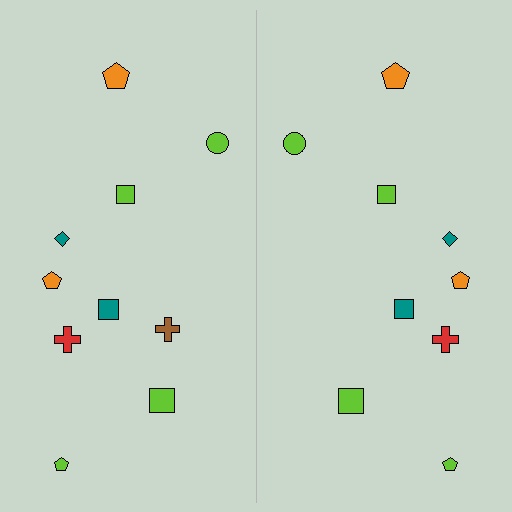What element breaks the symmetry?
A brown cross is missing from the right side.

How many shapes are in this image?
There are 19 shapes in this image.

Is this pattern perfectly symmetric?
No, the pattern is not perfectly symmetric. A brown cross is missing from the right side.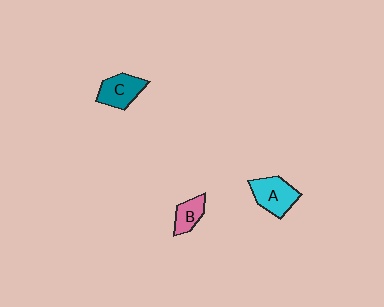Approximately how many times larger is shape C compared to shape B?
Approximately 1.4 times.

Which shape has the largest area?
Shape A (cyan).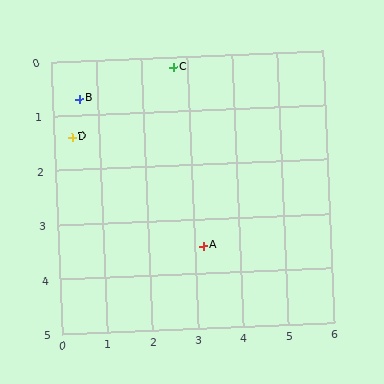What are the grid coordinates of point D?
Point D is at approximately (0.4, 1.4).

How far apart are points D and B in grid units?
Points D and B are about 0.7 grid units apart.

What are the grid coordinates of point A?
Point A is at approximately (3.2, 3.5).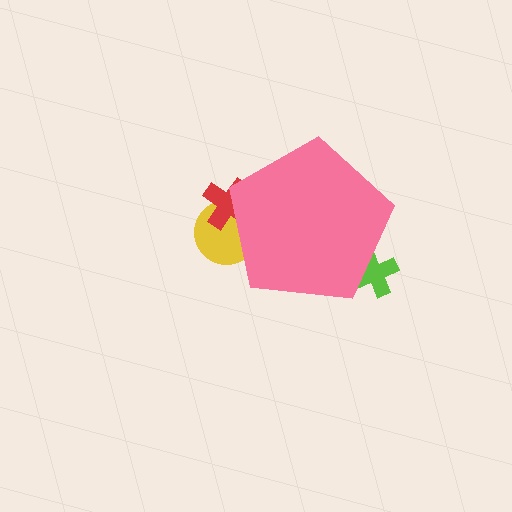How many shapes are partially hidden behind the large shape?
3 shapes are partially hidden.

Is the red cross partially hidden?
Yes, the red cross is partially hidden behind the pink pentagon.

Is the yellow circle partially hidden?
Yes, the yellow circle is partially hidden behind the pink pentagon.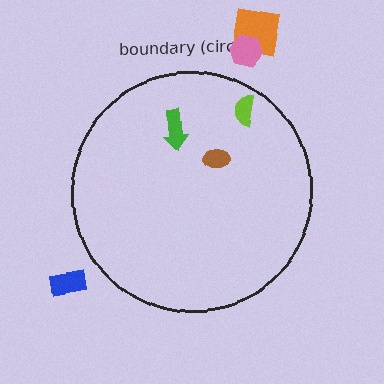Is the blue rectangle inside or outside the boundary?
Outside.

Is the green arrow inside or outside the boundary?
Inside.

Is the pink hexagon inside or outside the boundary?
Outside.